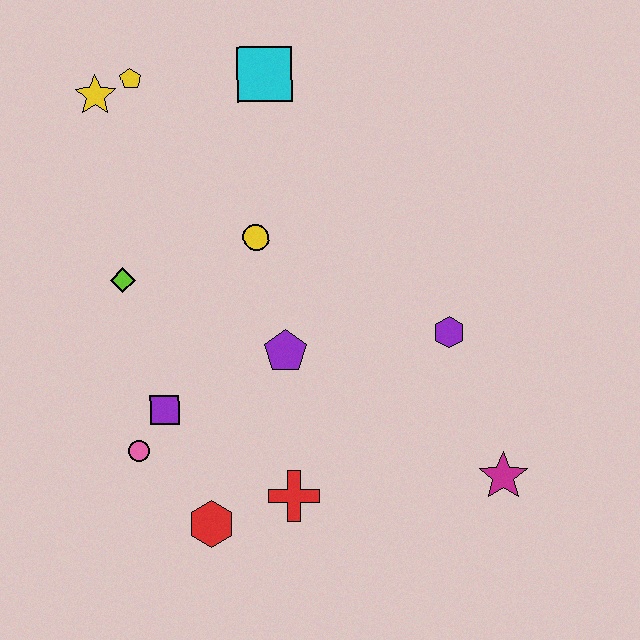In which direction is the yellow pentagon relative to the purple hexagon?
The yellow pentagon is to the left of the purple hexagon.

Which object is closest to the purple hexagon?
The magenta star is closest to the purple hexagon.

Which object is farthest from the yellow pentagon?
The magenta star is farthest from the yellow pentagon.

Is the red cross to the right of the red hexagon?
Yes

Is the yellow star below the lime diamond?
No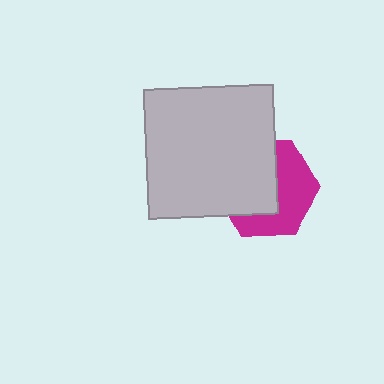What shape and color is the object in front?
The object in front is a light gray square.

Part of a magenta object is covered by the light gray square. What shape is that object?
It is a hexagon.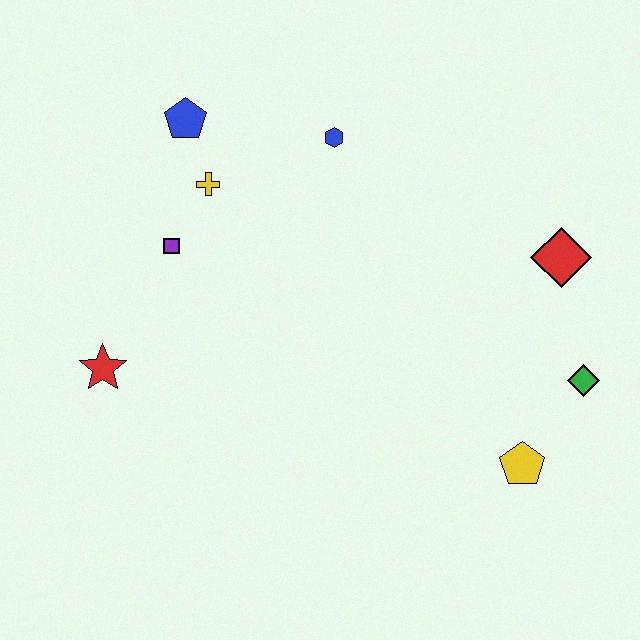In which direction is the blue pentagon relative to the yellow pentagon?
The blue pentagon is above the yellow pentagon.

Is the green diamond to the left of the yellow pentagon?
No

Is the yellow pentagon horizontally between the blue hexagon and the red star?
No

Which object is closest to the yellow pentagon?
The green diamond is closest to the yellow pentagon.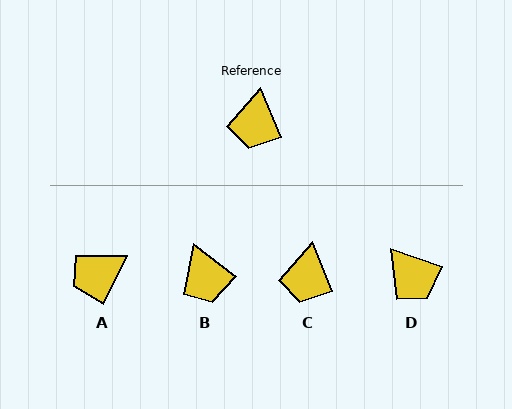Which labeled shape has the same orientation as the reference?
C.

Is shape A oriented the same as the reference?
No, it is off by about 48 degrees.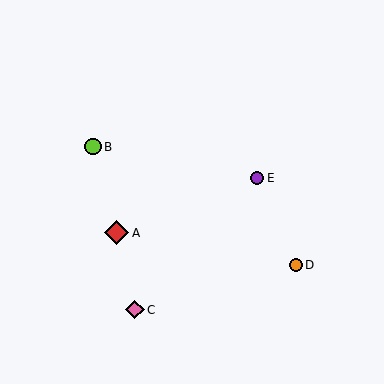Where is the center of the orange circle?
The center of the orange circle is at (296, 265).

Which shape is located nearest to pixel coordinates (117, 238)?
The red diamond (labeled A) at (117, 233) is nearest to that location.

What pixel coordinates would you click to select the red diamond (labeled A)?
Click at (117, 233) to select the red diamond A.